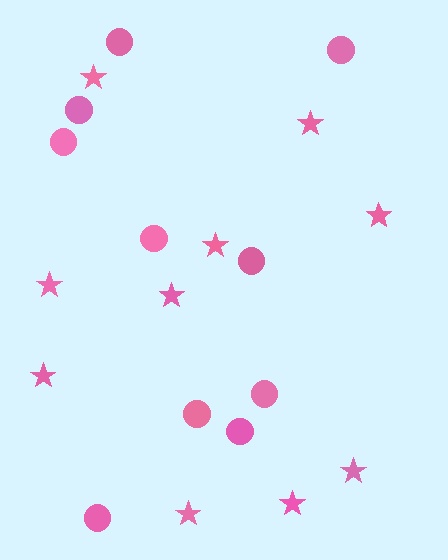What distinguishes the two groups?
There are 2 groups: one group of circles (10) and one group of stars (10).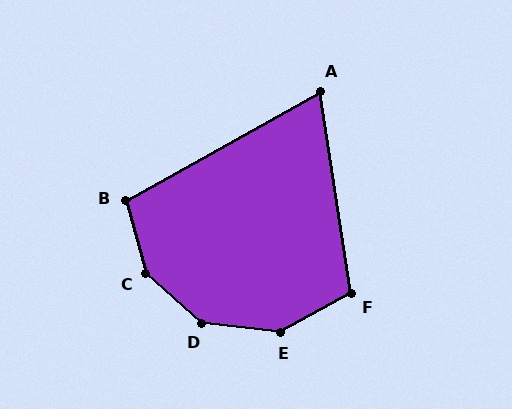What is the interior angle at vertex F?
Approximately 110 degrees (obtuse).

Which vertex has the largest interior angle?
C, at approximately 146 degrees.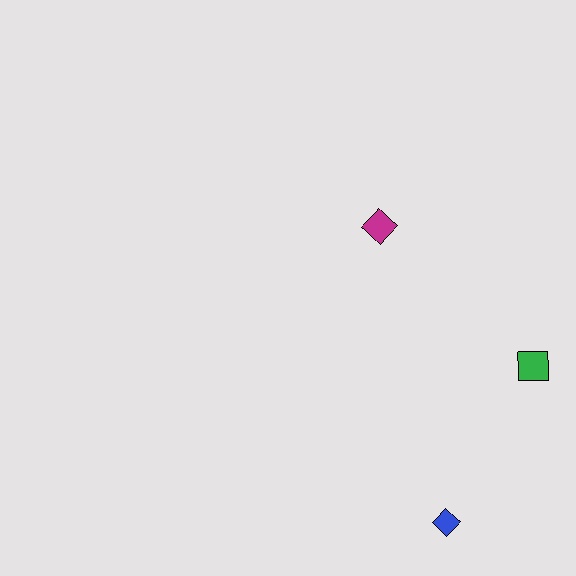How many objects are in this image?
There are 3 objects.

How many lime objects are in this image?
There are no lime objects.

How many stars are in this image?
There are no stars.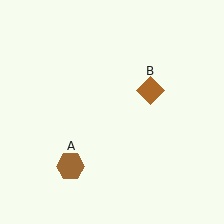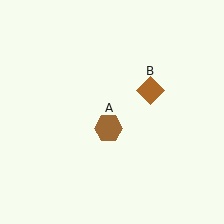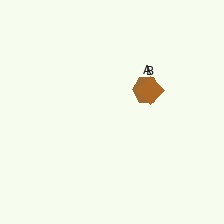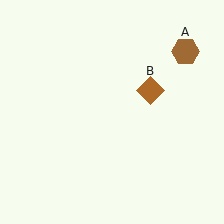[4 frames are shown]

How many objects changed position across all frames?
1 object changed position: brown hexagon (object A).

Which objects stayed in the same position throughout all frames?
Brown diamond (object B) remained stationary.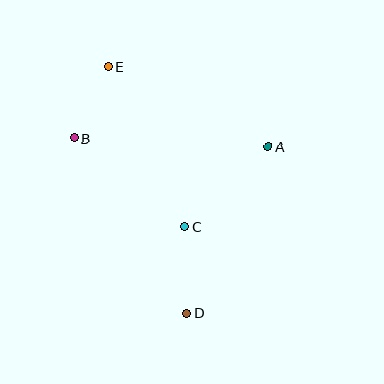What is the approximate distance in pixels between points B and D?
The distance between B and D is approximately 209 pixels.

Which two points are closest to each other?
Points B and E are closest to each other.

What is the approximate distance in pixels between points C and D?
The distance between C and D is approximately 87 pixels.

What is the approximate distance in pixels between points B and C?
The distance between B and C is approximately 142 pixels.